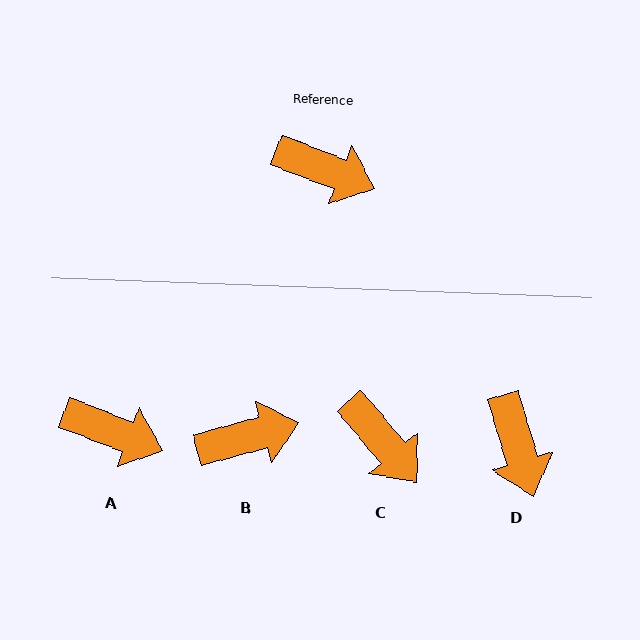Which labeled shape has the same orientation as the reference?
A.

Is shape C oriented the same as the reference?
No, it is off by about 29 degrees.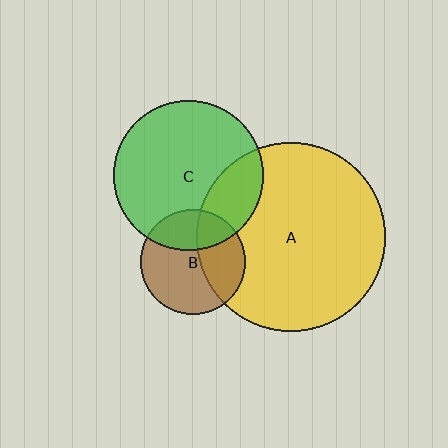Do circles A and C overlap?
Yes.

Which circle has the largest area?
Circle A (yellow).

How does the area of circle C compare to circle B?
Approximately 2.0 times.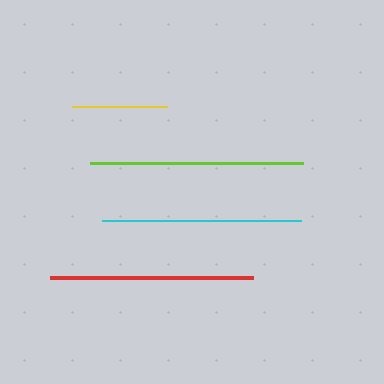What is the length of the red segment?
The red segment is approximately 202 pixels long.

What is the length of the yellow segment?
The yellow segment is approximately 95 pixels long.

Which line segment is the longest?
The lime line is the longest at approximately 213 pixels.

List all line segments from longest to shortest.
From longest to shortest: lime, red, cyan, yellow.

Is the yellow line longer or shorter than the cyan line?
The cyan line is longer than the yellow line.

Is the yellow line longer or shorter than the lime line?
The lime line is longer than the yellow line.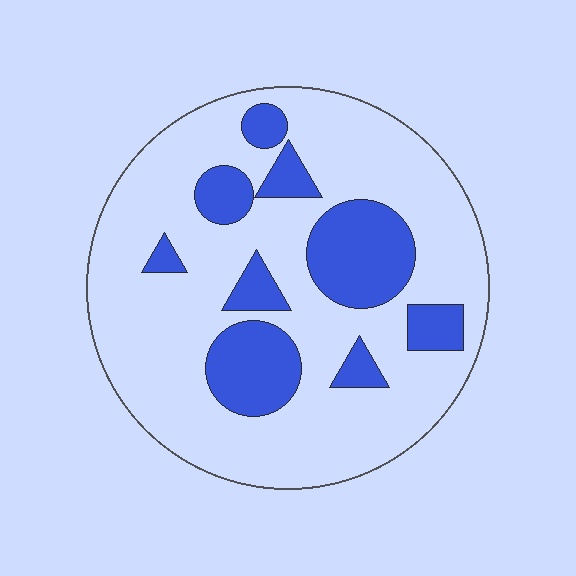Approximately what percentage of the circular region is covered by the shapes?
Approximately 25%.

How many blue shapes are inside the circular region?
9.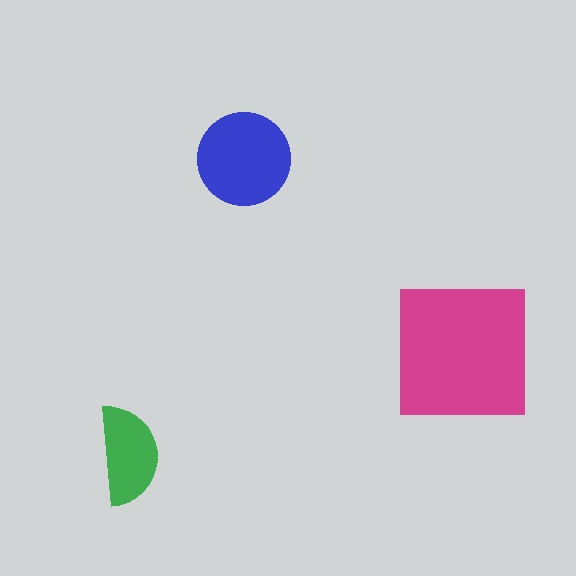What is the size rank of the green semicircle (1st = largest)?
3rd.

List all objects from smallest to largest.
The green semicircle, the blue circle, the magenta square.